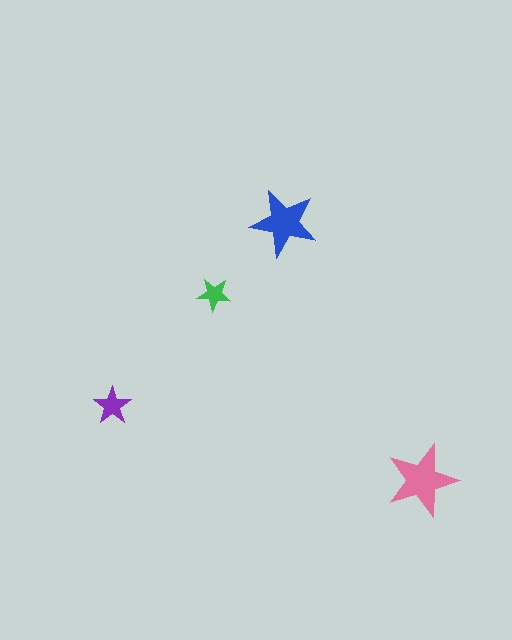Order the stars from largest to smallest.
the pink one, the blue one, the purple one, the green one.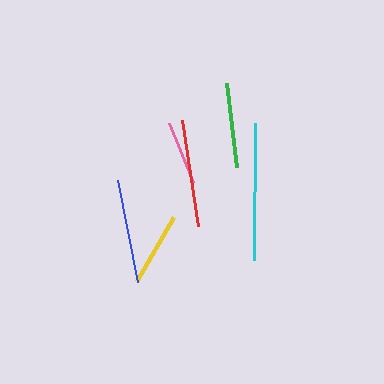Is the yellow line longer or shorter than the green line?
The green line is longer than the yellow line.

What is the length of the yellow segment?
The yellow segment is approximately 74 pixels long.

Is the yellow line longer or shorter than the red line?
The red line is longer than the yellow line.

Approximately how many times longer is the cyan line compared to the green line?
The cyan line is approximately 1.6 times the length of the green line.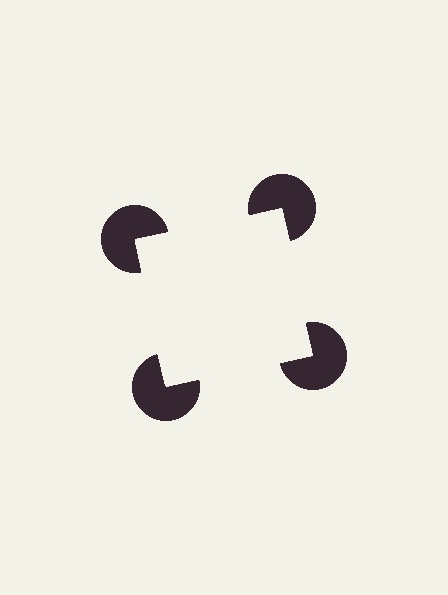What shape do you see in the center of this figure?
An illusory square — its edges are inferred from the aligned wedge cuts in the pac-man discs, not physically drawn.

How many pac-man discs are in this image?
There are 4 — one at each vertex of the illusory square.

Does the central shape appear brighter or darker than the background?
It typically appears slightly brighter than the background, even though no actual brightness change is drawn.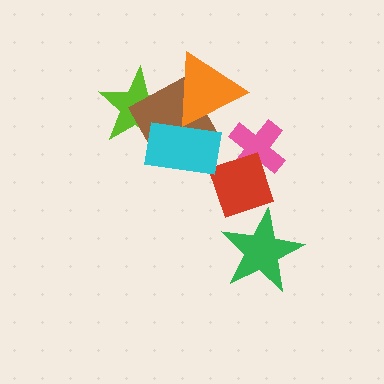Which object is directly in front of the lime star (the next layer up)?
The brown diamond is directly in front of the lime star.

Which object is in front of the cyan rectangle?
The orange triangle is in front of the cyan rectangle.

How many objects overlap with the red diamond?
2 objects overlap with the red diamond.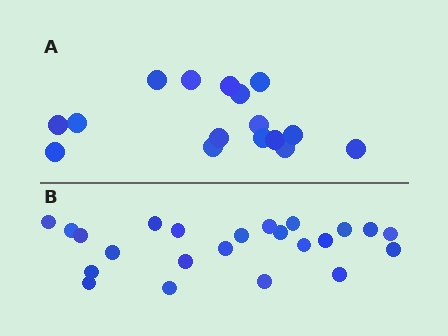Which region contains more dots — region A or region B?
Region B (the bottom region) has more dots.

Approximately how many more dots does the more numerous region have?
Region B has roughly 8 or so more dots than region A.